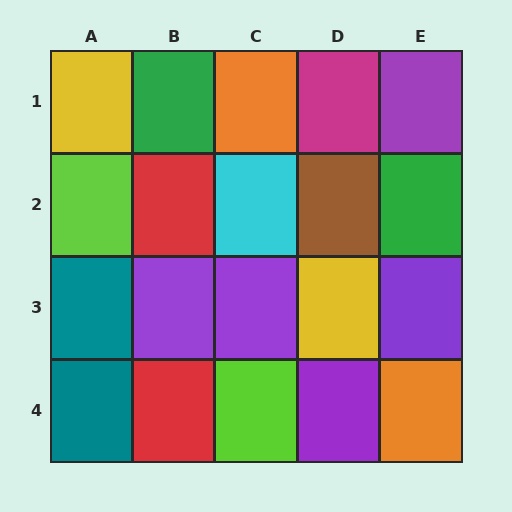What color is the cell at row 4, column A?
Teal.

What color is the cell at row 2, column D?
Brown.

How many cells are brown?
1 cell is brown.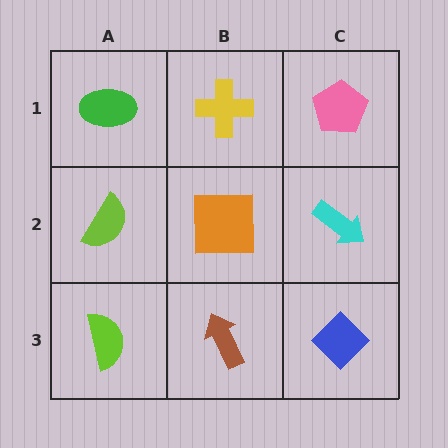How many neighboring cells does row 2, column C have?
3.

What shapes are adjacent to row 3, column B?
An orange square (row 2, column B), a lime semicircle (row 3, column A), a blue diamond (row 3, column C).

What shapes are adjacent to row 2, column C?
A pink pentagon (row 1, column C), a blue diamond (row 3, column C), an orange square (row 2, column B).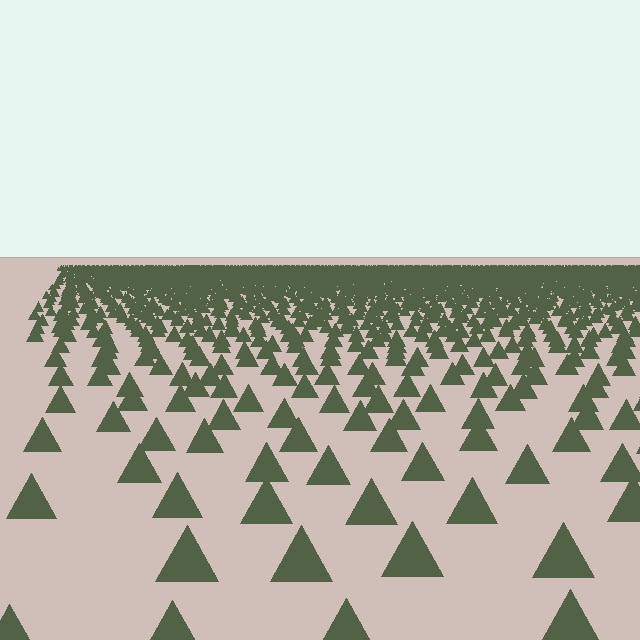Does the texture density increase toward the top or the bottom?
Density increases toward the top.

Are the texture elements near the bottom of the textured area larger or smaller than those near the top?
Larger. Near the bottom, elements are closer to the viewer and appear at a bigger on-screen size.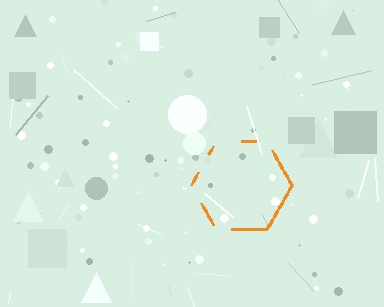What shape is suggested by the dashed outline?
The dashed outline suggests a hexagon.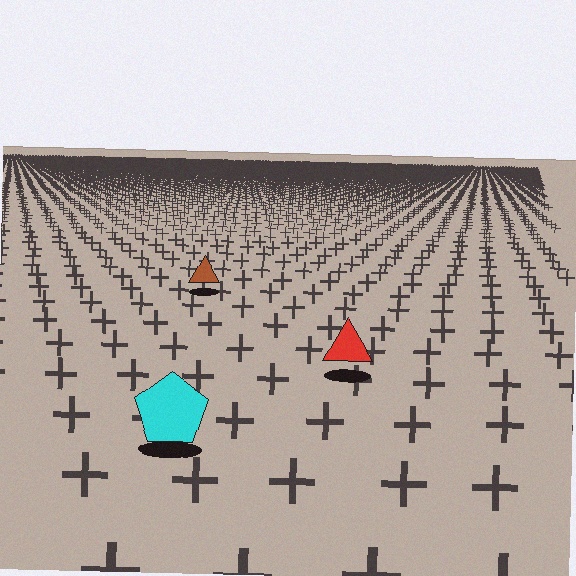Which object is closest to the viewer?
The cyan pentagon is closest. The texture marks near it are larger and more spread out.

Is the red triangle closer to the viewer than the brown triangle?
Yes. The red triangle is closer — you can tell from the texture gradient: the ground texture is coarser near it.